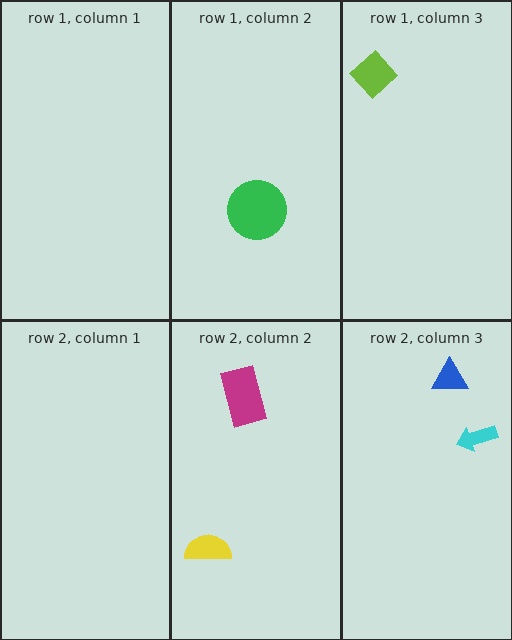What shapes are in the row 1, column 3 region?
The lime diamond.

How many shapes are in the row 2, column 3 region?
2.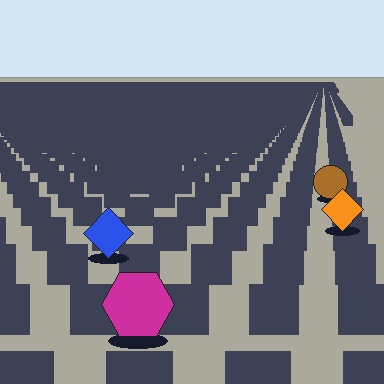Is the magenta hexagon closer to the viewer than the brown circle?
Yes. The magenta hexagon is closer — you can tell from the texture gradient: the ground texture is coarser near it.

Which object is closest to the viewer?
The magenta hexagon is closest. The texture marks near it are larger and more spread out.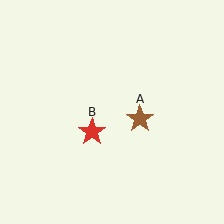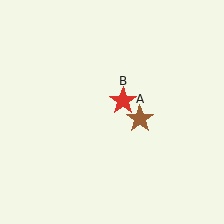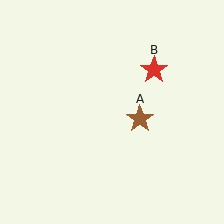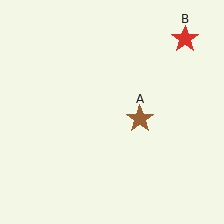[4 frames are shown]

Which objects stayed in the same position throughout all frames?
Brown star (object A) remained stationary.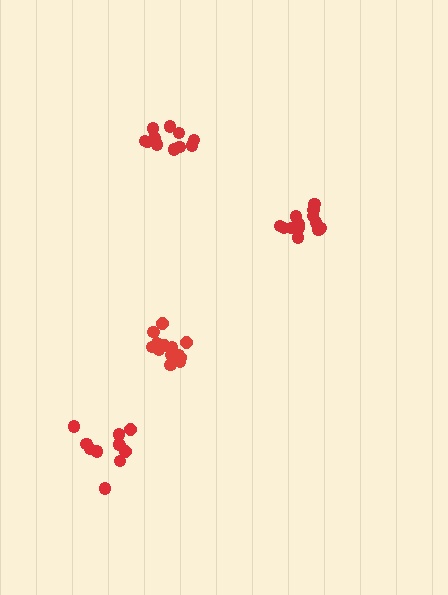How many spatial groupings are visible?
There are 4 spatial groupings.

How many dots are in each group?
Group 1: 11 dots, Group 2: 13 dots, Group 3: 14 dots, Group 4: 11 dots (49 total).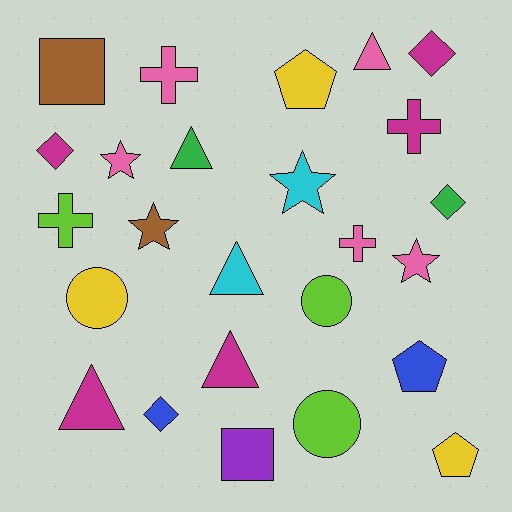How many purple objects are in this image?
There is 1 purple object.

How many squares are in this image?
There are 2 squares.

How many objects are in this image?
There are 25 objects.